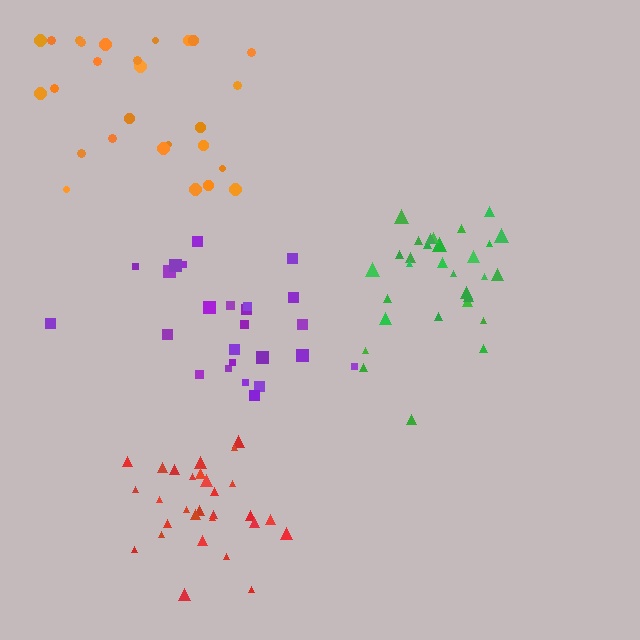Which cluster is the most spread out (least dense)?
Orange.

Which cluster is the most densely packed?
Green.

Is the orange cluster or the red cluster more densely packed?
Red.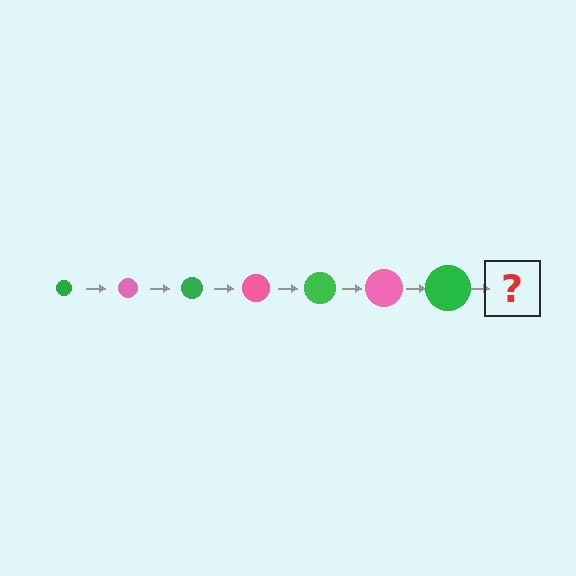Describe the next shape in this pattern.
It should be a pink circle, larger than the previous one.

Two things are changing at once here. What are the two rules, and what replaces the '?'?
The two rules are that the circle grows larger each step and the color cycles through green and pink. The '?' should be a pink circle, larger than the previous one.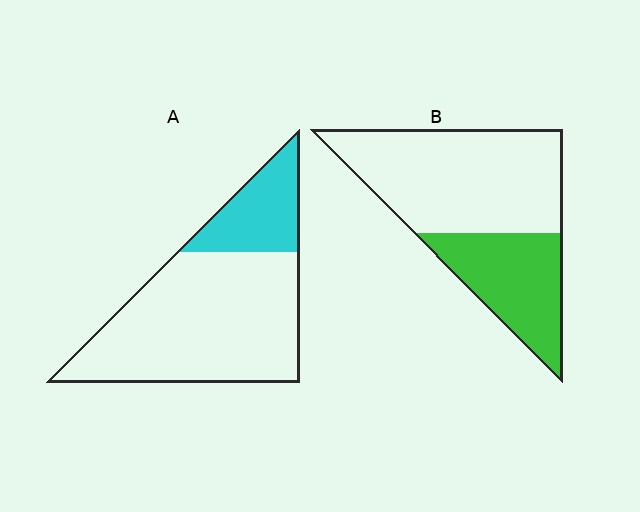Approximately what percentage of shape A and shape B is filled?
A is approximately 25% and B is approximately 35%.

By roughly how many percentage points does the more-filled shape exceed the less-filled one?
By roughly 10 percentage points (B over A).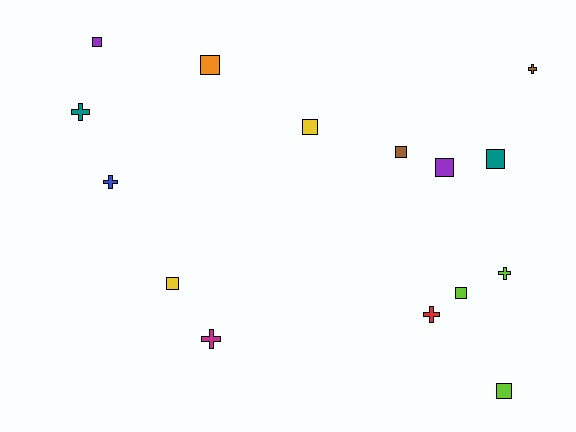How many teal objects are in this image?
There are 2 teal objects.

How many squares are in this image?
There are 9 squares.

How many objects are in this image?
There are 15 objects.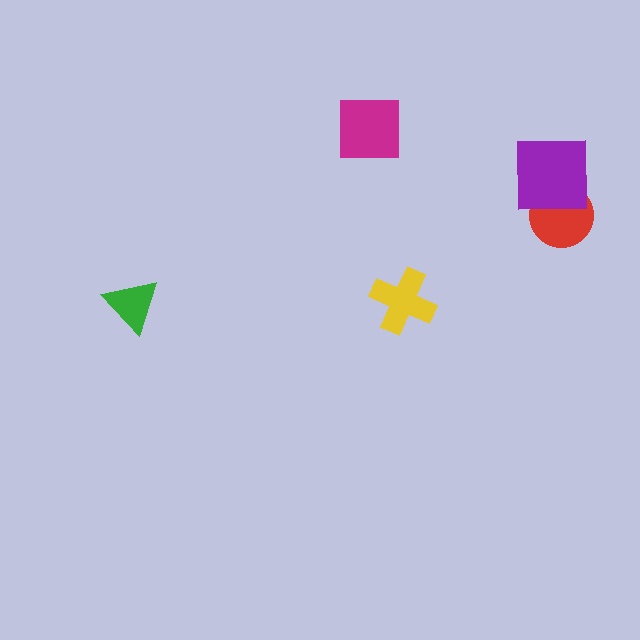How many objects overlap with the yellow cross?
0 objects overlap with the yellow cross.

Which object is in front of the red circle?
The purple square is in front of the red circle.